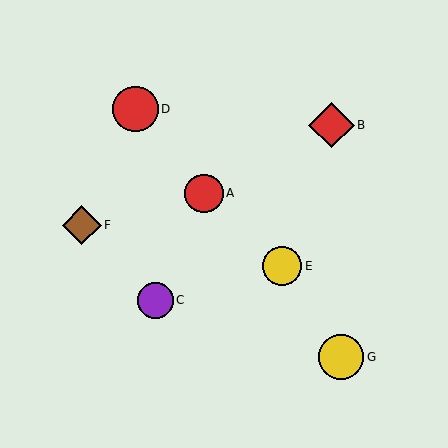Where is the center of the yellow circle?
The center of the yellow circle is at (341, 357).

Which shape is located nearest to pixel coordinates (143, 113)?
The red circle (labeled D) at (136, 109) is nearest to that location.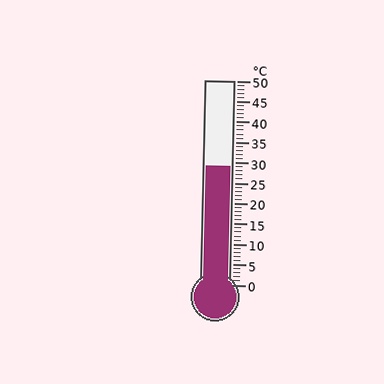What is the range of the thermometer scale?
The thermometer scale ranges from 0°C to 50°C.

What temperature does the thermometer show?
The thermometer shows approximately 29°C.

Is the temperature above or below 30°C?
The temperature is below 30°C.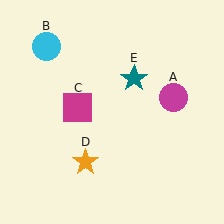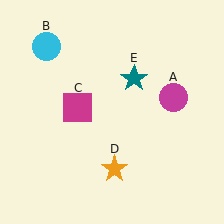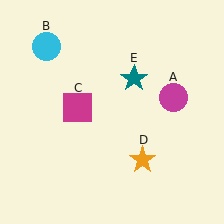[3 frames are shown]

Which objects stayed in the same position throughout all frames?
Magenta circle (object A) and cyan circle (object B) and magenta square (object C) and teal star (object E) remained stationary.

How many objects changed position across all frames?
1 object changed position: orange star (object D).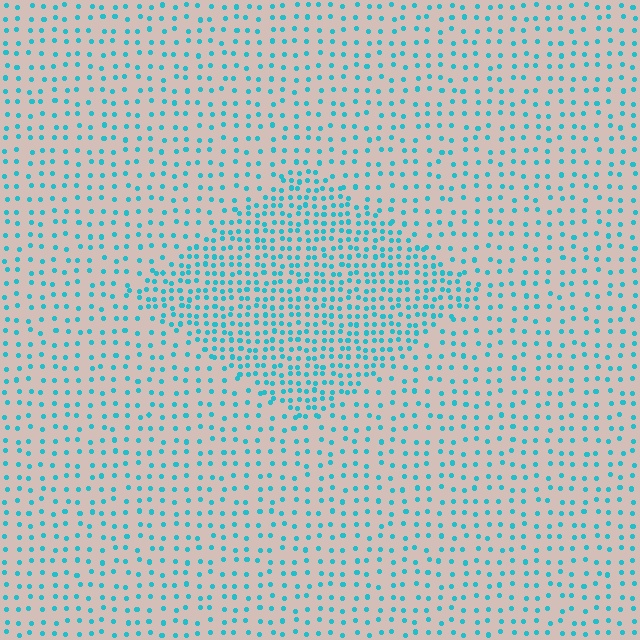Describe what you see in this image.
The image contains small cyan elements arranged at two different densities. A diamond-shaped region is visible where the elements are more densely packed than the surrounding area.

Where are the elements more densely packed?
The elements are more densely packed inside the diamond boundary.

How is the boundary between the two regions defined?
The boundary is defined by a change in element density (approximately 2.1x ratio). All elements are the same color, size, and shape.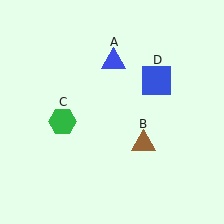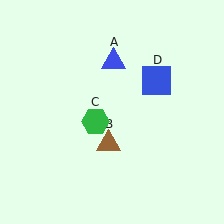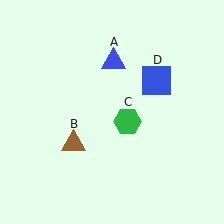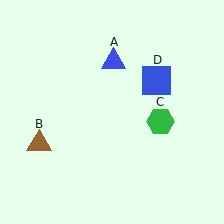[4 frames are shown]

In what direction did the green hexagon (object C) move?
The green hexagon (object C) moved right.